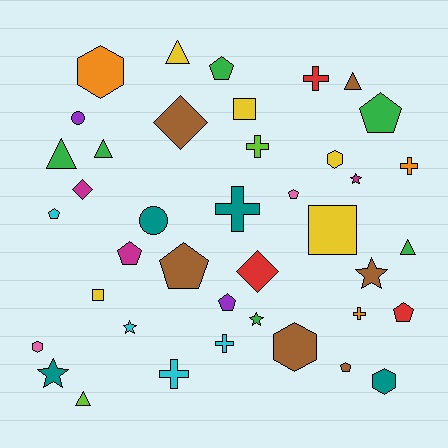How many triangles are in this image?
There are 6 triangles.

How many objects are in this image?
There are 40 objects.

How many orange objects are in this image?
There are 3 orange objects.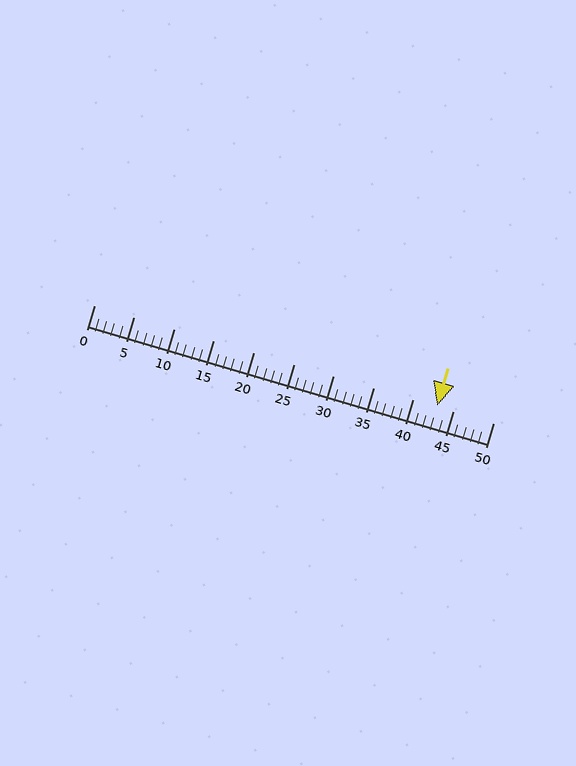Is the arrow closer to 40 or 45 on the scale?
The arrow is closer to 45.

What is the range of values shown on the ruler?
The ruler shows values from 0 to 50.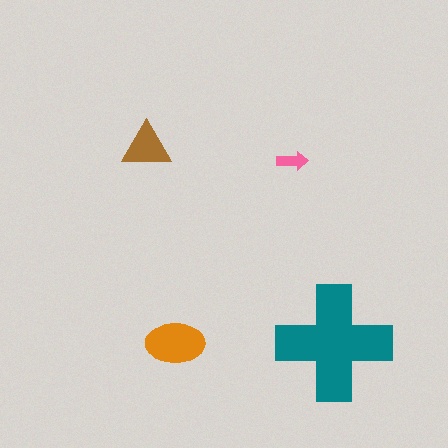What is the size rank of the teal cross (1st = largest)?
1st.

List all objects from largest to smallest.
The teal cross, the orange ellipse, the brown triangle, the pink arrow.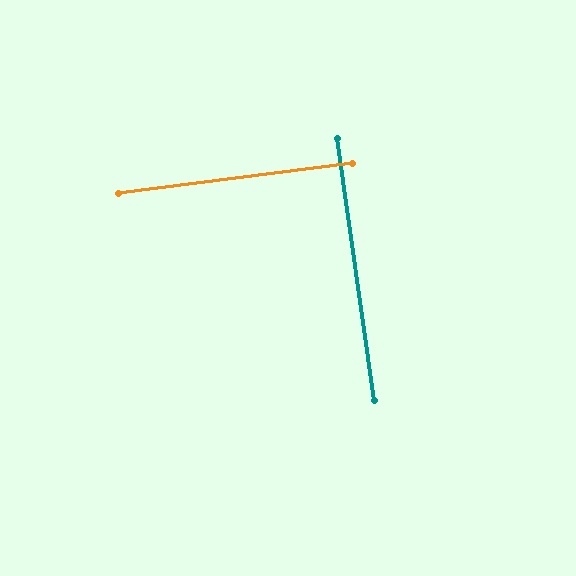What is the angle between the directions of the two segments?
Approximately 89 degrees.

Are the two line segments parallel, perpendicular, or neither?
Perpendicular — they meet at approximately 89°.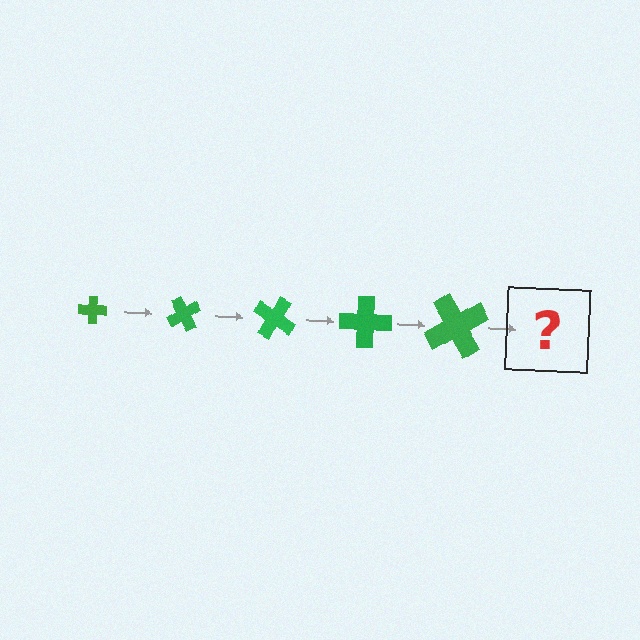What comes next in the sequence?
The next element should be a cross, larger than the previous one and rotated 300 degrees from the start.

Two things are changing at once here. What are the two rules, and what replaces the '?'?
The two rules are that the cross grows larger each step and it rotates 60 degrees each step. The '?' should be a cross, larger than the previous one and rotated 300 degrees from the start.